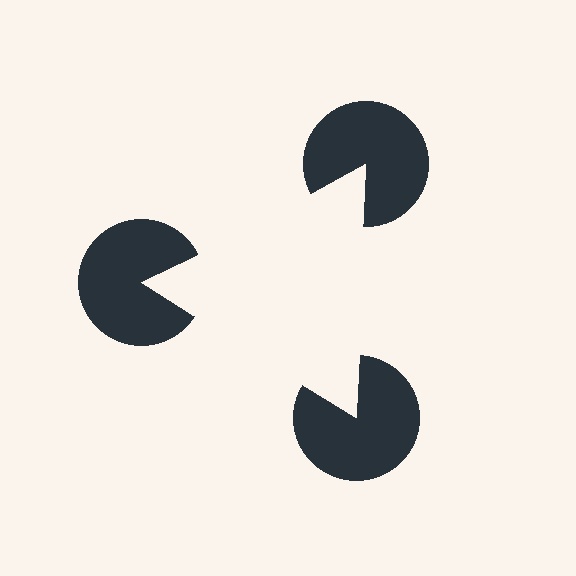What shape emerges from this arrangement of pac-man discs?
An illusory triangle — its edges are inferred from the aligned wedge cuts in the pac-man discs, not physically drawn.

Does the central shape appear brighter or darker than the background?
It typically appears slightly brighter than the background, even though no actual brightness change is drawn.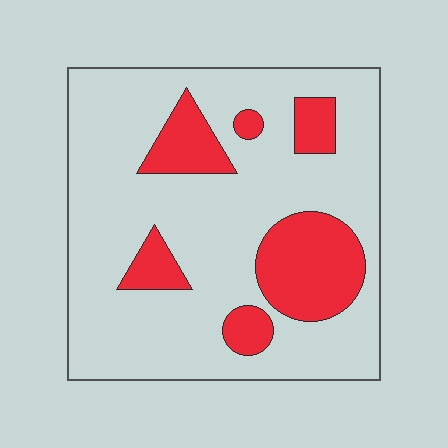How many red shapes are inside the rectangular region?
6.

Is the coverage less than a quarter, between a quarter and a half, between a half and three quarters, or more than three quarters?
Less than a quarter.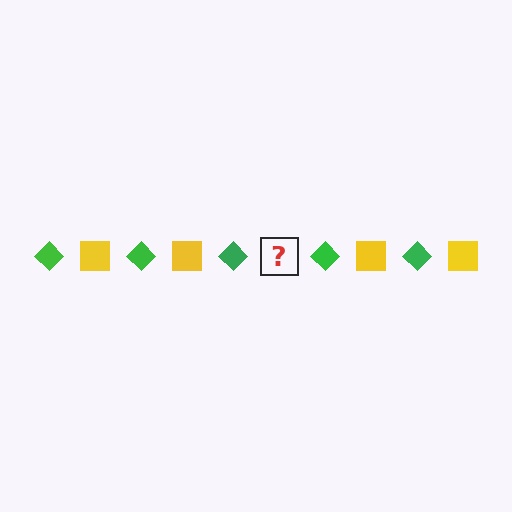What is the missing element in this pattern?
The missing element is a yellow square.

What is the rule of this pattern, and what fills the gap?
The rule is that the pattern alternates between green diamond and yellow square. The gap should be filled with a yellow square.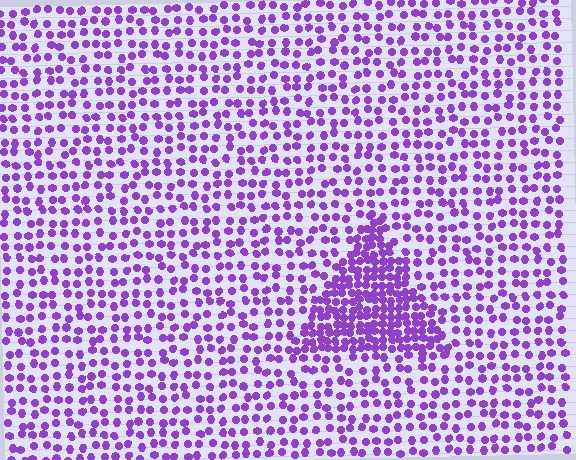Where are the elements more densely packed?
The elements are more densely packed inside the triangle boundary.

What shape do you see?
I see a triangle.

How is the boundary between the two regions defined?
The boundary is defined by a change in element density (approximately 2.3x ratio). All elements are the same color, size, and shape.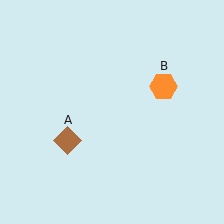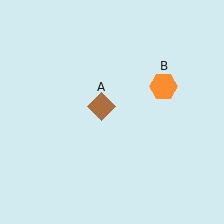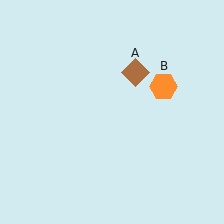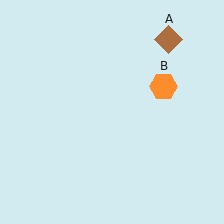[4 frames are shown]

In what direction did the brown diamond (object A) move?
The brown diamond (object A) moved up and to the right.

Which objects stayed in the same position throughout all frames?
Orange hexagon (object B) remained stationary.